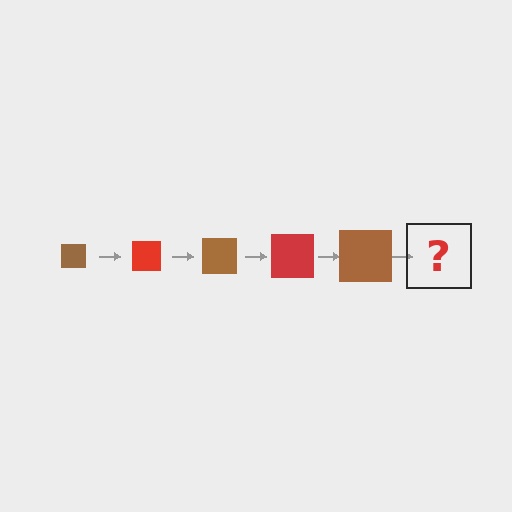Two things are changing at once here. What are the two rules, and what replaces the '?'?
The two rules are that the square grows larger each step and the color cycles through brown and red. The '?' should be a red square, larger than the previous one.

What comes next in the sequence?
The next element should be a red square, larger than the previous one.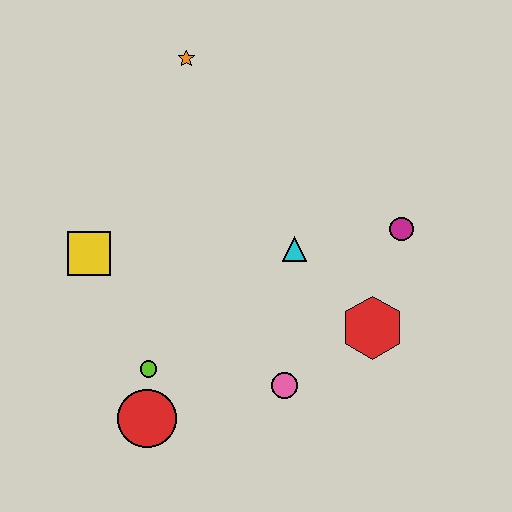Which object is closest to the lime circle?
The red circle is closest to the lime circle.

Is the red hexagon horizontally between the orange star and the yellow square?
No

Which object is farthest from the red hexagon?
The orange star is farthest from the red hexagon.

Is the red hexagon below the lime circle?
No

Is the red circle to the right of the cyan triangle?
No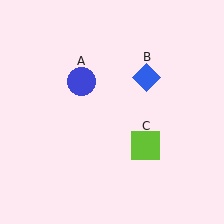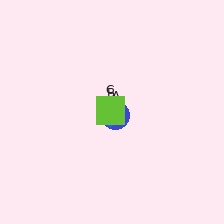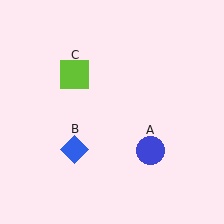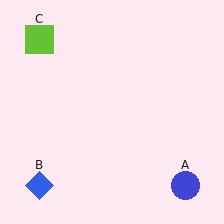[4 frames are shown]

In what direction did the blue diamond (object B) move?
The blue diamond (object B) moved down and to the left.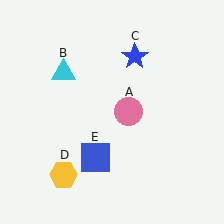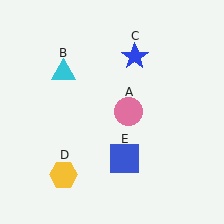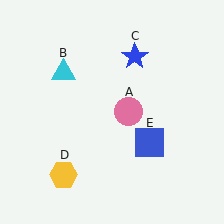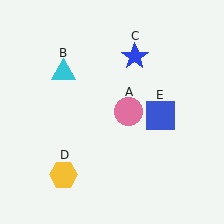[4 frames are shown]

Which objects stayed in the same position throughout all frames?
Pink circle (object A) and cyan triangle (object B) and blue star (object C) and yellow hexagon (object D) remained stationary.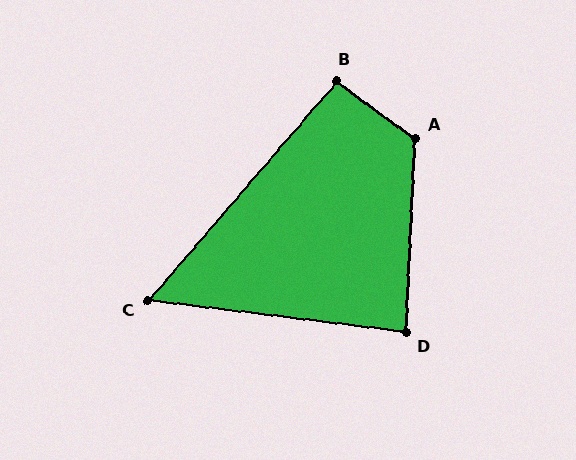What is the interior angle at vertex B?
Approximately 94 degrees (approximately right).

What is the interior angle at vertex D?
Approximately 86 degrees (approximately right).